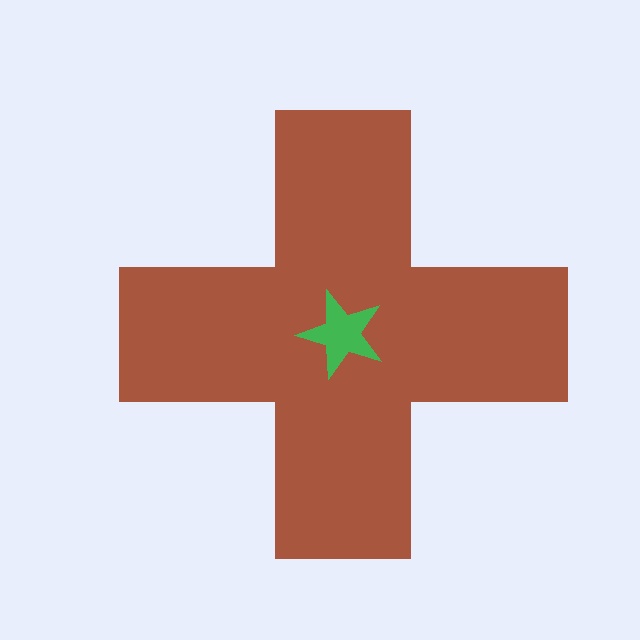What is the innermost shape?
The green star.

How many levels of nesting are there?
2.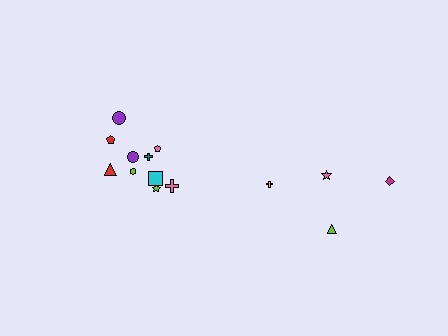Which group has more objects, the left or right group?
The left group.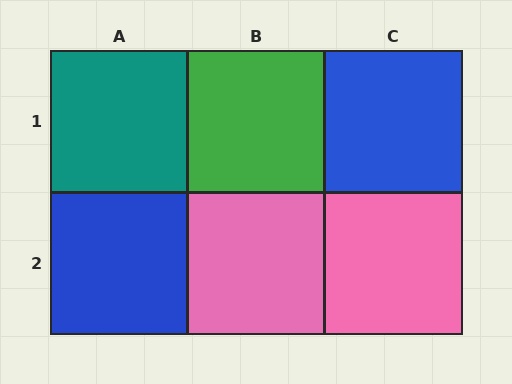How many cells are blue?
2 cells are blue.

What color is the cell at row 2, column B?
Pink.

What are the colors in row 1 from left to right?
Teal, green, blue.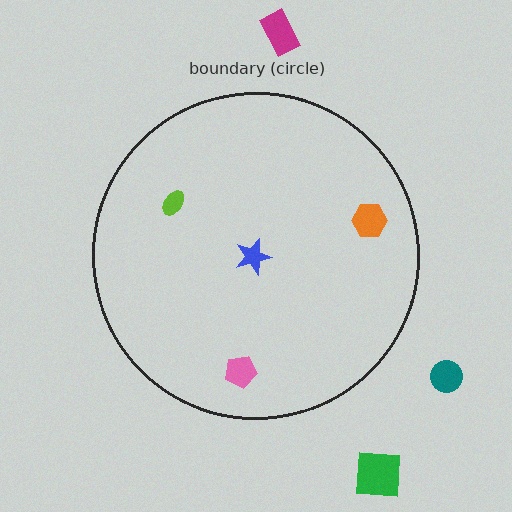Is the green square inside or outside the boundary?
Outside.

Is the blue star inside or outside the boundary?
Inside.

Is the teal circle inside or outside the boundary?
Outside.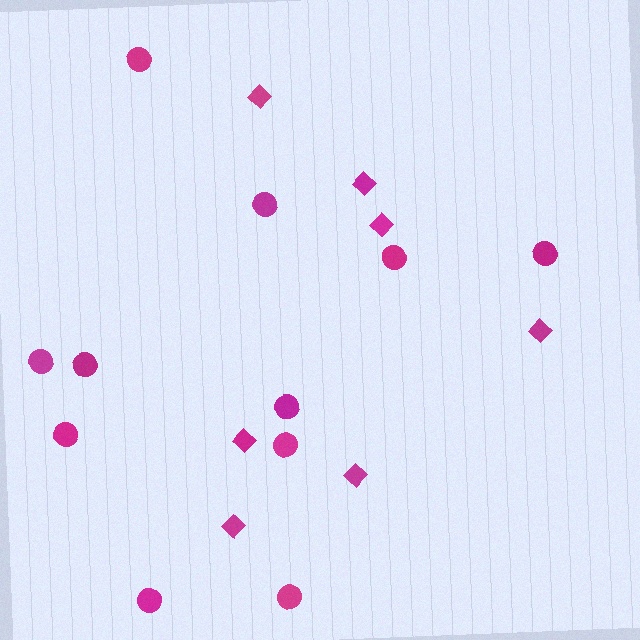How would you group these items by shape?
There are 2 groups: one group of circles (11) and one group of diamonds (7).